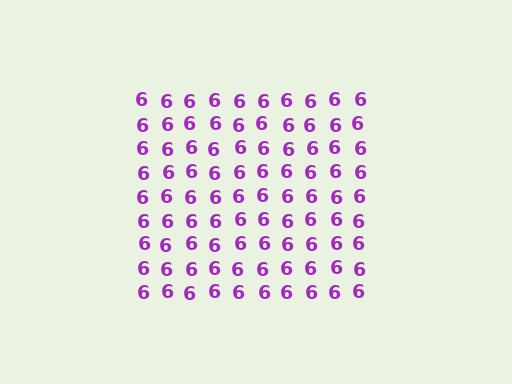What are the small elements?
The small elements are digit 6's.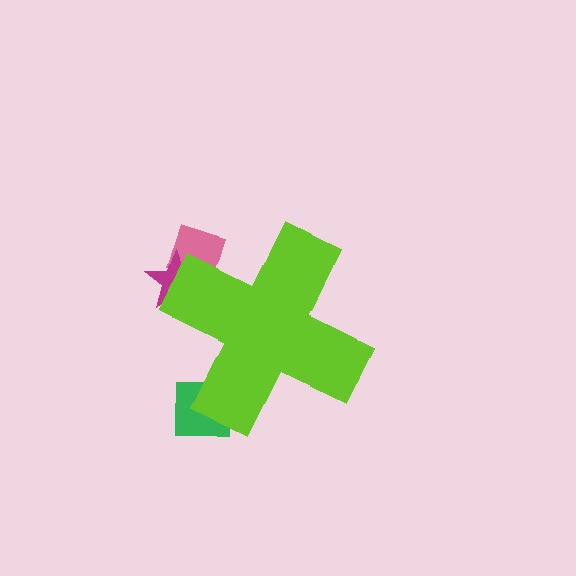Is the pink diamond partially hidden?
Yes, the pink diamond is partially hidden behind the lime cross.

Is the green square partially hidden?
Yes, the green square is partially hidden behind the lime cross.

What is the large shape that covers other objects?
A lime cross.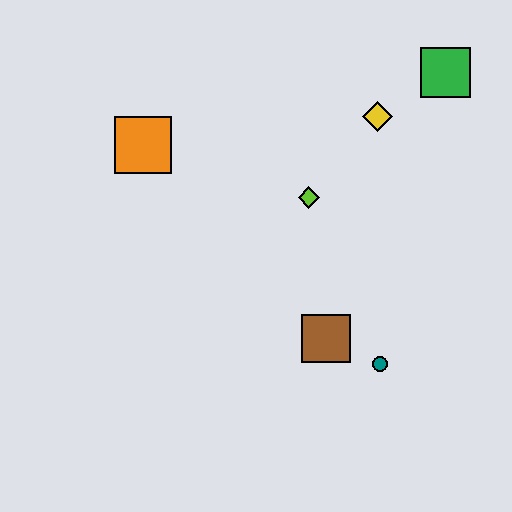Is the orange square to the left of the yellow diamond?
Yes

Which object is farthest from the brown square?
The green square is farthest from the brown square.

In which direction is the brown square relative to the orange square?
The brown square is below the orange square.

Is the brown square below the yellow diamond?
Yes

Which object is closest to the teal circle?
The brown square is closest to the teal circle.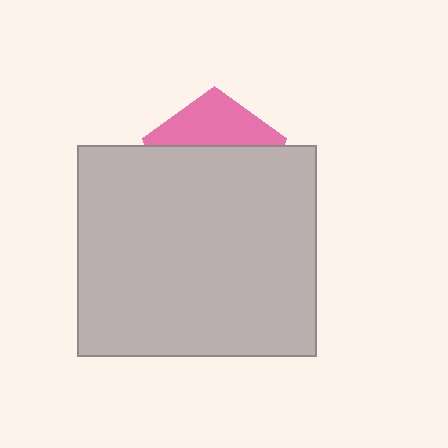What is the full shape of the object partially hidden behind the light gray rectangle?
The partially hidden object is a pink pentagon.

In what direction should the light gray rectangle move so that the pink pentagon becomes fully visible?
The light gray rectangle should move down. That is the shortest direction to clear the overlap and leave the pink pentagon fully visible.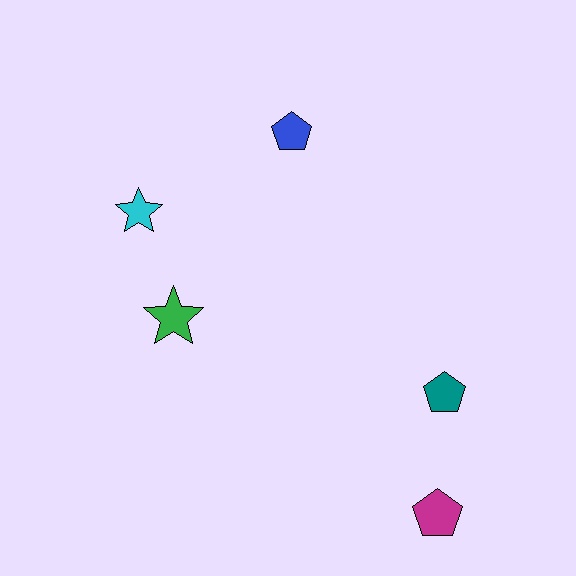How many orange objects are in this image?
There are no orange objects.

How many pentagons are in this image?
There are 3 pentagons.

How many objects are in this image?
There are 5 objects.